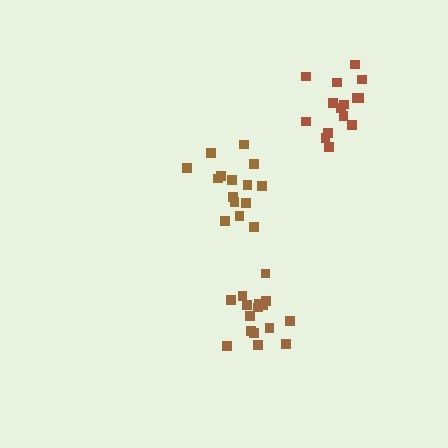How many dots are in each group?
Group 1: 16 dots, Group 2: 15 dots, Group 3: 15 dots (46 total).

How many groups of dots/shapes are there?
There are 3 groups.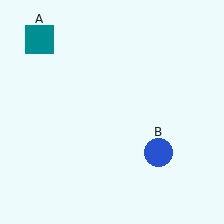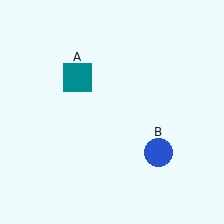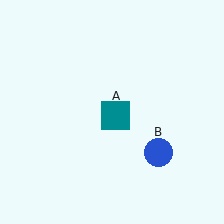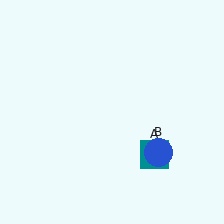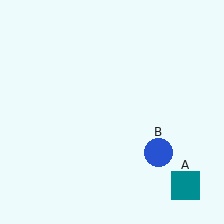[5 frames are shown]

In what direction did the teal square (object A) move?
The teal square (object A) moved down and to the right.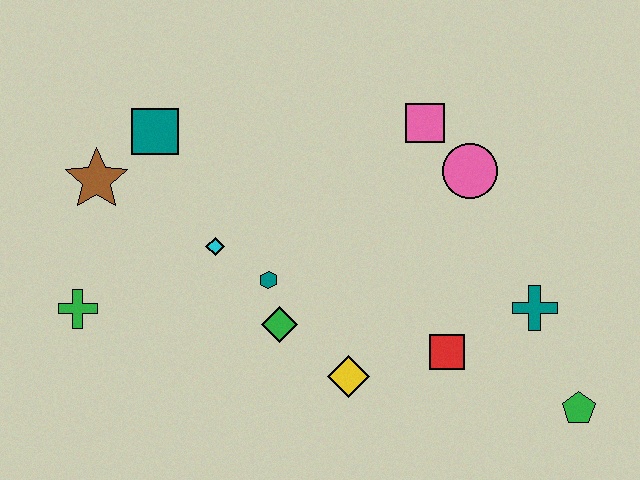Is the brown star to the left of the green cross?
No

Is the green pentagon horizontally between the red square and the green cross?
No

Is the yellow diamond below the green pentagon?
No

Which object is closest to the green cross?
The brown star is closest to the green cross.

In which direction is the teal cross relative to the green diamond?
The teal cross is to the right of the green diamond.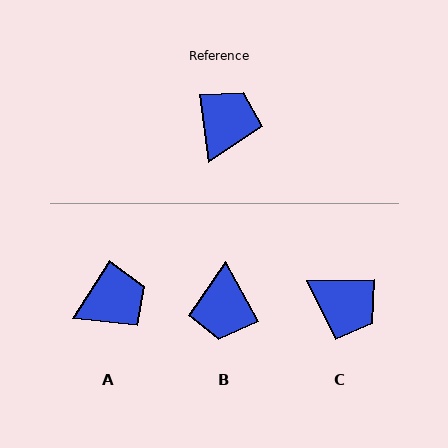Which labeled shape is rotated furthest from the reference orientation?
B, about 158 degrees away.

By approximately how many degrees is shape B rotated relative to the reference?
Approximately 158 degrees clockwise.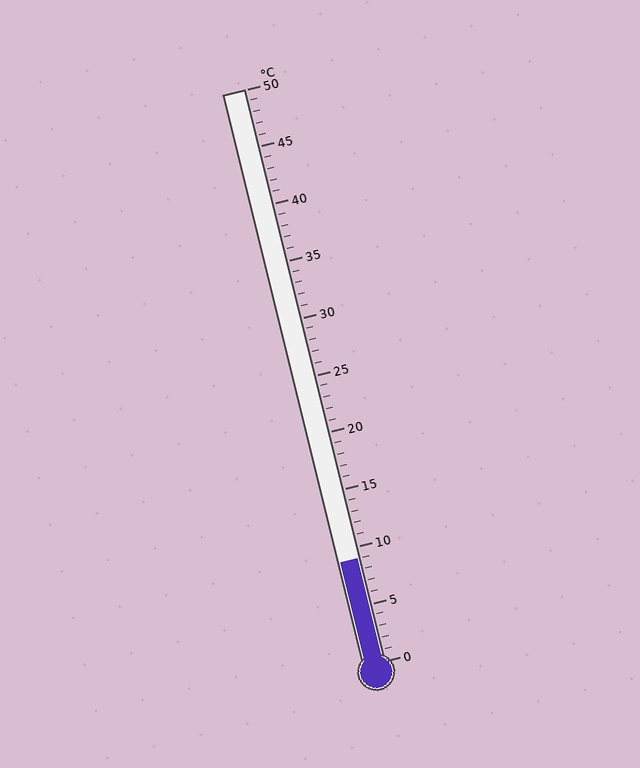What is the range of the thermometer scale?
The thermometer scale ranges from 0°C to 50°C.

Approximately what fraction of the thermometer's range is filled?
The thermometer is filled to approximately 20% of its range.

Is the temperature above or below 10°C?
The temperature is below 10°C.